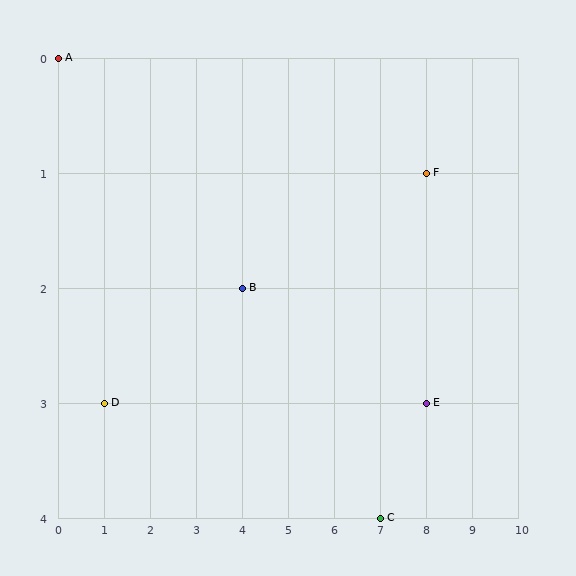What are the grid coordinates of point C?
Point C is at grid coordinates (7, 4).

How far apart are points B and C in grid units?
Points B and C are 3 columns and 2 rows apart (about 3.6 grid units diagonally).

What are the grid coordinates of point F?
Point F is at grid coordinates (8, 1).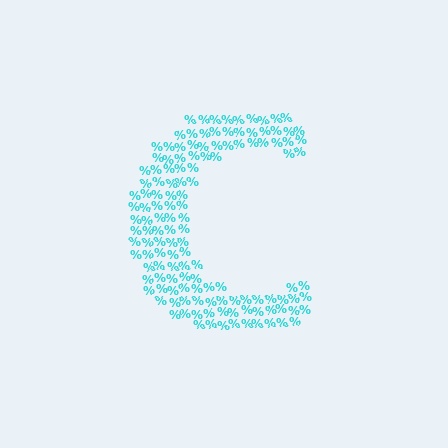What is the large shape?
The large shape is the letter C.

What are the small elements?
The small elements are percent signs.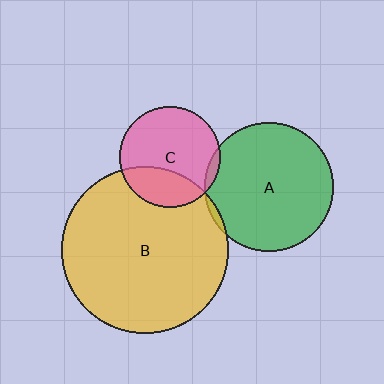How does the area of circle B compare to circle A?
Approximately 1.7 times.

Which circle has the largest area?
Circle B (yellow).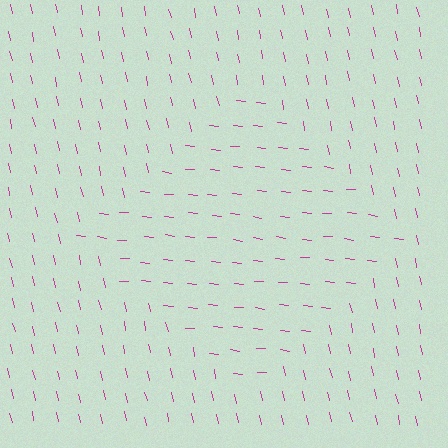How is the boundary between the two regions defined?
The boundary is defined purely by a change in line orientation (approximately 72 degrees difference). All lines are the same color and thickness.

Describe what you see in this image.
The image is filled with small magenta line segments. A diamond region in the image has lines oriented differently from the surrounding lines, creating a visible texture boundary.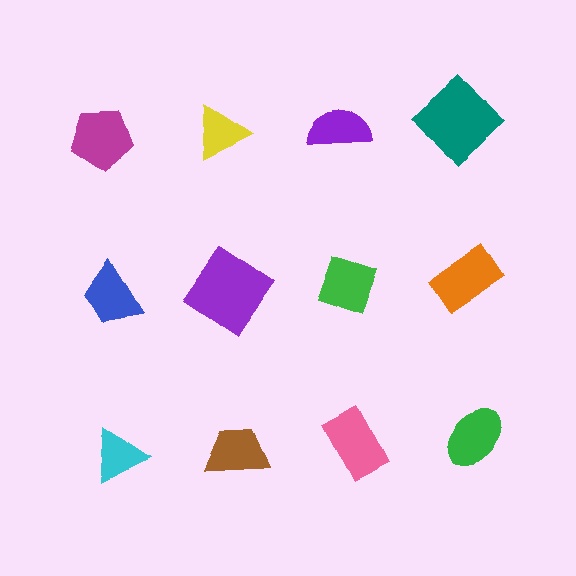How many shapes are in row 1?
4 shapes.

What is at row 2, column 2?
A purple diamond.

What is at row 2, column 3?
A green diamond.